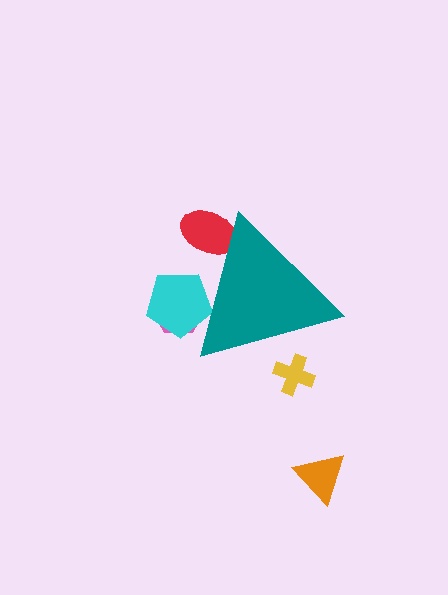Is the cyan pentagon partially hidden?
Yes, the cyan pentagon is partially hidden behind the teal triangle.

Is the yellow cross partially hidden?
Yes, the yellow cross is partially hidden behind the teal triangle.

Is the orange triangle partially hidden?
No, the orange triangle is fully visible.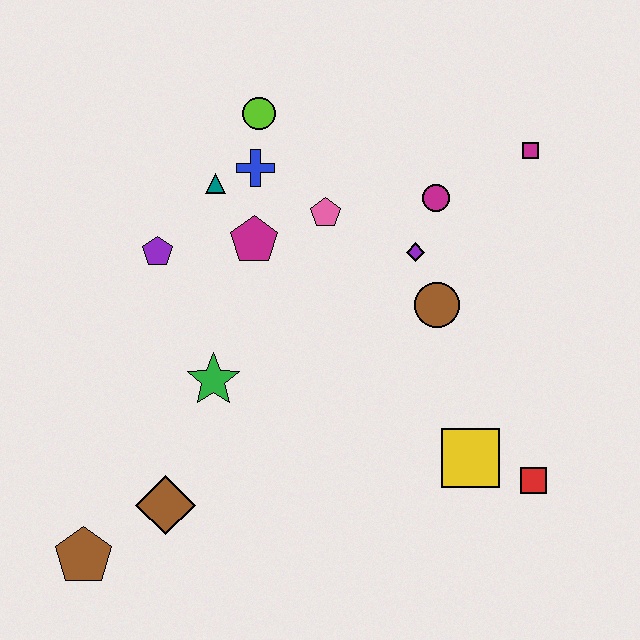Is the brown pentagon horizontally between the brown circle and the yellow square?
No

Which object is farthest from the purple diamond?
The brown pentagon is farthest from the purple diamond.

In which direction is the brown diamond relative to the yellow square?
The brown diamond is to the left of the yellow square.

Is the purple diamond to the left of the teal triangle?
No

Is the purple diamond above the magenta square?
No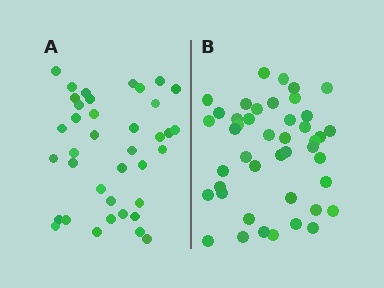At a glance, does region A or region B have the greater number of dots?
Region B (the right region) has more dots.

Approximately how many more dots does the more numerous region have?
Region B has about 6 more dots than region A.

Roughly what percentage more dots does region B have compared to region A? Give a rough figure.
About 15% more.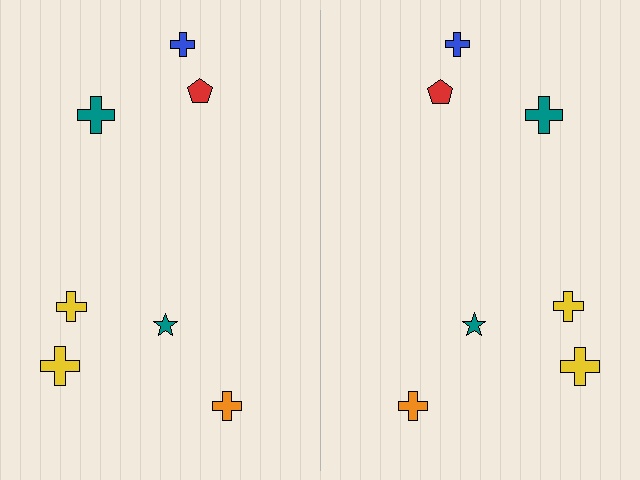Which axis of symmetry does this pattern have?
The pattern has a vertical axis of symmetry running through the center of the image.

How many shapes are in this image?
There are 14 shapes in this image.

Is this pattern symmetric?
Yes, this pattern has bilateral (reflection) symmetry.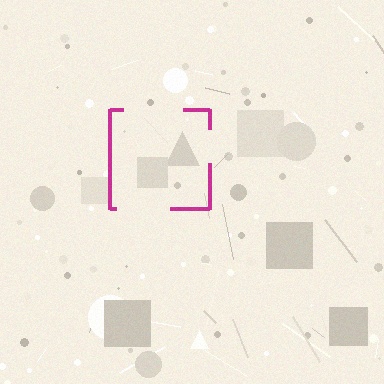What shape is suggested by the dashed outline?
The dashed outline suggests a square.